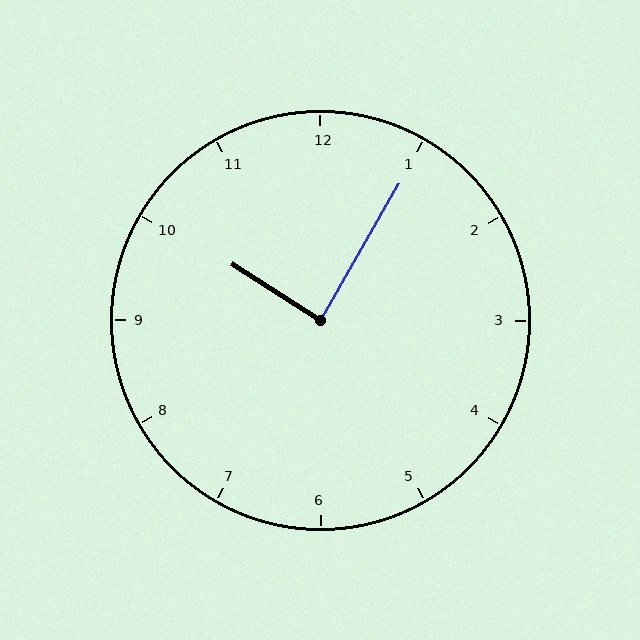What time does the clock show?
10:05.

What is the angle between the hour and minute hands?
Approximately 88 degrees.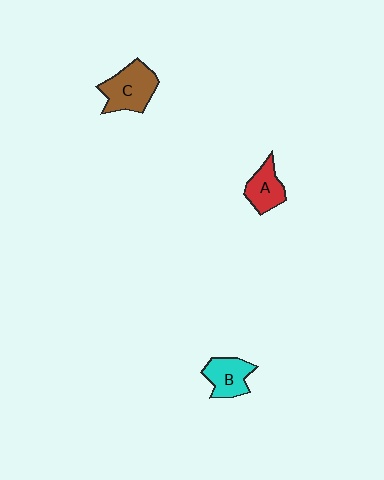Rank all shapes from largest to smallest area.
From largest to smallest: C (brown), B (cyan), A (red).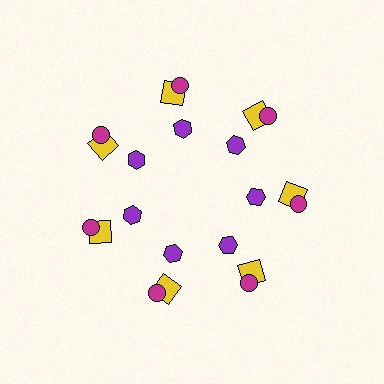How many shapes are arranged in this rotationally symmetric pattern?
There are 21 shapes, arranged in 7 groups of 3.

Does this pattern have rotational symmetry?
Yes, this pattern has 7-fold rotational symmetry. It looks the same after rotating 51 degrees around the center.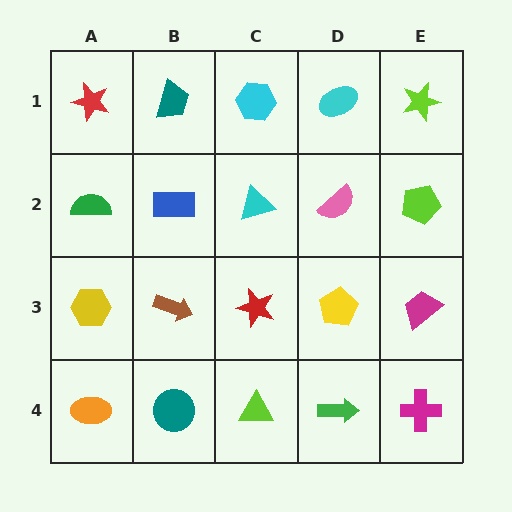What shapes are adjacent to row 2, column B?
A teal trapezoid (row 1, column B), a brown arrow (row 3, column B), a green semicircle (row 2, column A), a cyan triangle (row 2, column C).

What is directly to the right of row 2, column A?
A blue rectangle.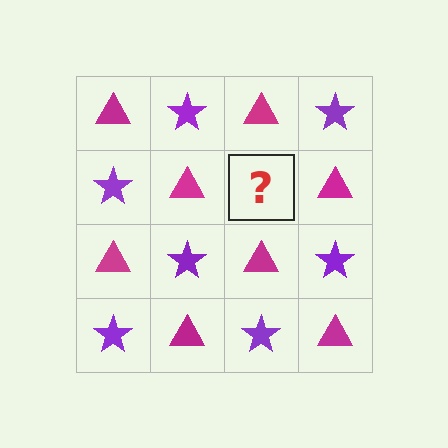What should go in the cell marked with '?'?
The missing cell should contain a purple star.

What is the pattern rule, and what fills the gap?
The rule is that it alternates magenta triangle and purple star in a checkerboard pattern. The gap should be filled with a purple star.